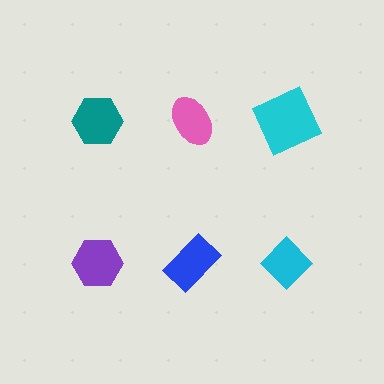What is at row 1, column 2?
A pink ellipse.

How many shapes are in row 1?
3 shapes.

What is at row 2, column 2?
A blue rectangle.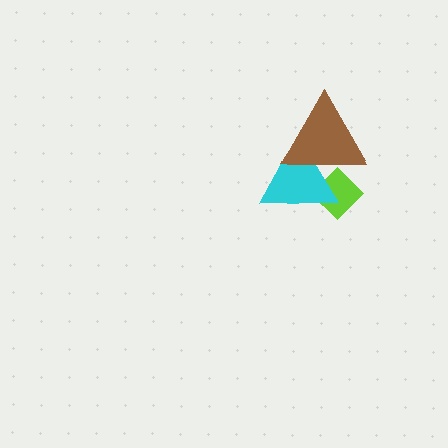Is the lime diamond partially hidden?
Yes, it is partially covered by another shape.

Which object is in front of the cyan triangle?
The brown triangle is in front of the cyan triangle.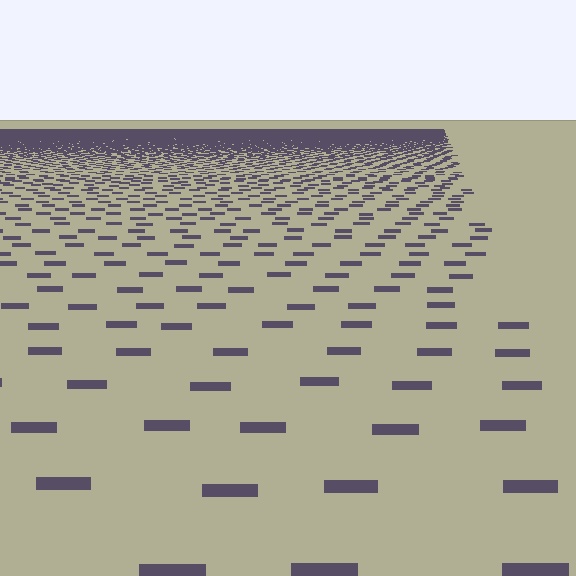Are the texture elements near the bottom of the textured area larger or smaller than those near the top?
Larger. Near the bottom, elements are closer to the viewer and appear at a bigger on-screen size.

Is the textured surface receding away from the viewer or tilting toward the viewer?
The surface is receding away from the viewer. Texture elements get smaller and denser toward the top.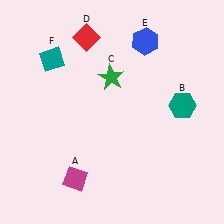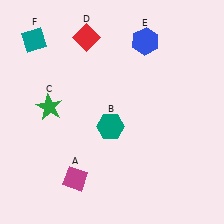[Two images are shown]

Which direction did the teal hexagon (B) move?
The teal hexagon (B) moved left.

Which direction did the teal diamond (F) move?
The teal diamond (F) moved up.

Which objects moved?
The objects that moved are: the teal hexagon (B), the green star (C), the teal diamond (F).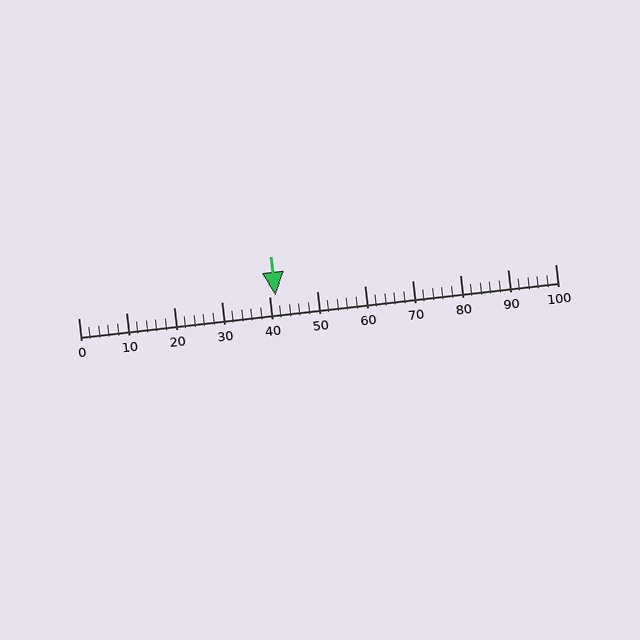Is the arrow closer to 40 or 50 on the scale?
The arrow is closer to 40.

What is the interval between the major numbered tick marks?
The major tick marks are spaced 10 units apart.